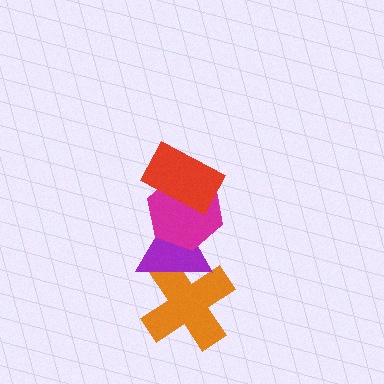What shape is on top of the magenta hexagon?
The red rectangle is on top of the magenta hexagon.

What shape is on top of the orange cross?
The purple triangle is on top of the orange cross.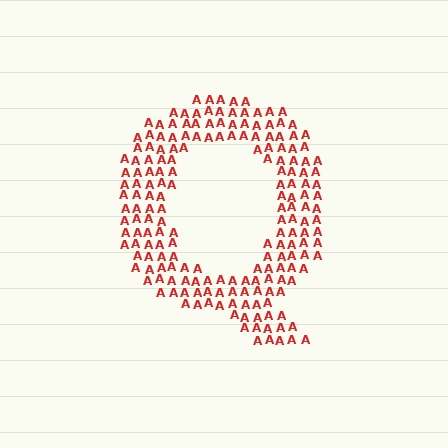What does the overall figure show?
The overall figure shows the letter Q.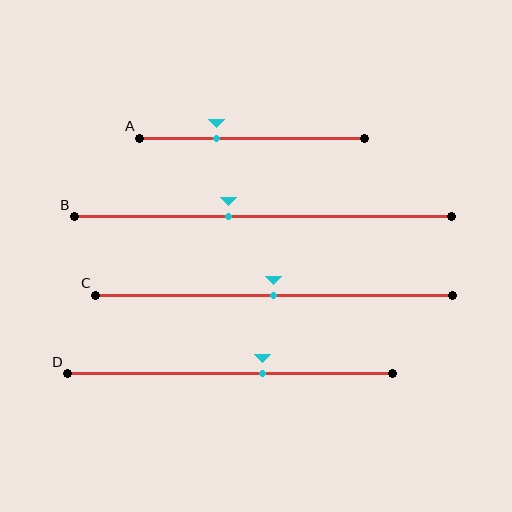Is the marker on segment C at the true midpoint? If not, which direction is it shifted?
Yes, the marker on segment C is at the true midpoint.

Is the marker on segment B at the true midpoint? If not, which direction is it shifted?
No, the marker on segment B is shifted to the left by about 9% of the segment length.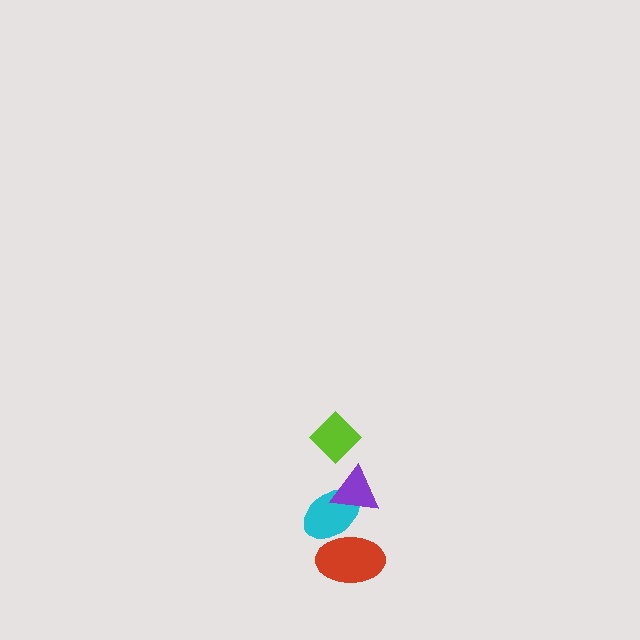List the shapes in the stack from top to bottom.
From top to bottom: the lime diamond, the purple triangle, the cyan ellipse, the red ellipse.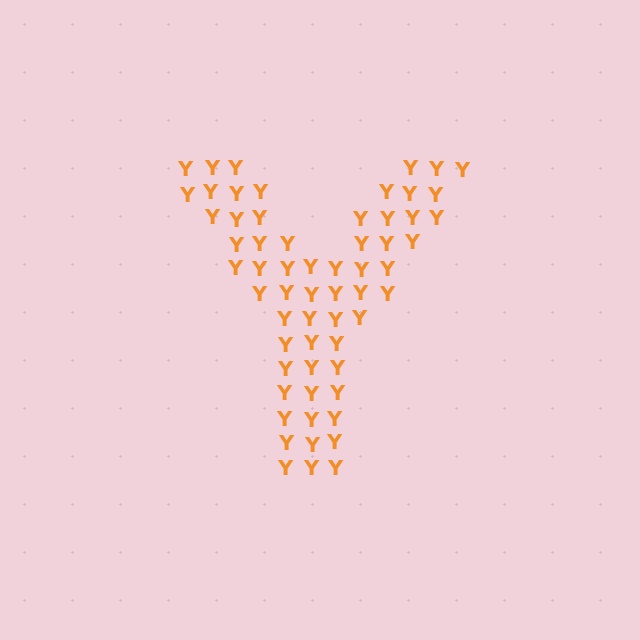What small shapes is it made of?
It is made of small letter Y's.